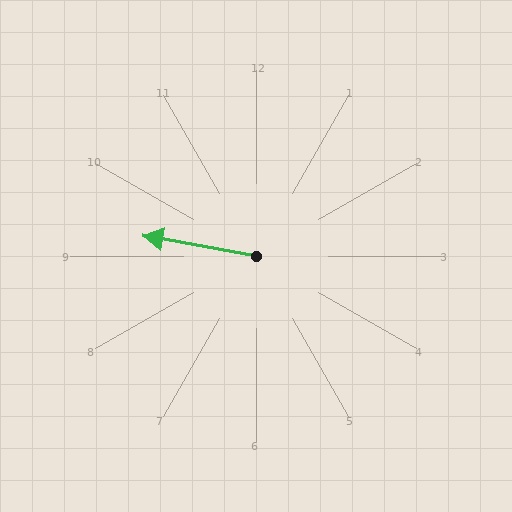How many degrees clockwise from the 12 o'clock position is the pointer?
Approximately 280 degrees.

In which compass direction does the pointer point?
West.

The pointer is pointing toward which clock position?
Roughly 9 o'clock.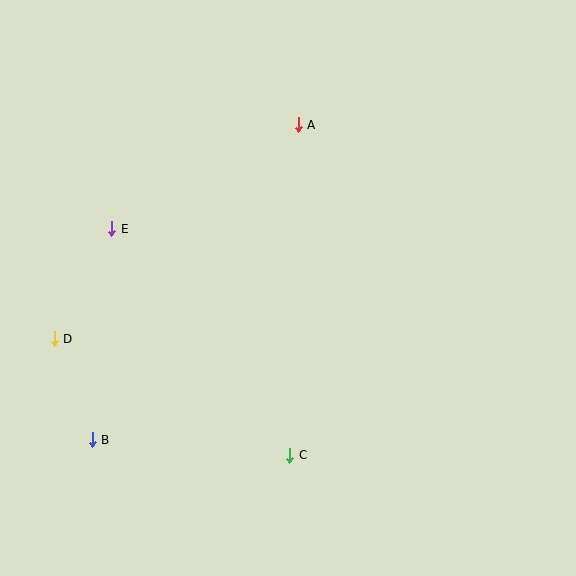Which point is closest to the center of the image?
Point A at (298, 125) is closest to the center.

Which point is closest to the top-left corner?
Point E is closest to the top-left corner.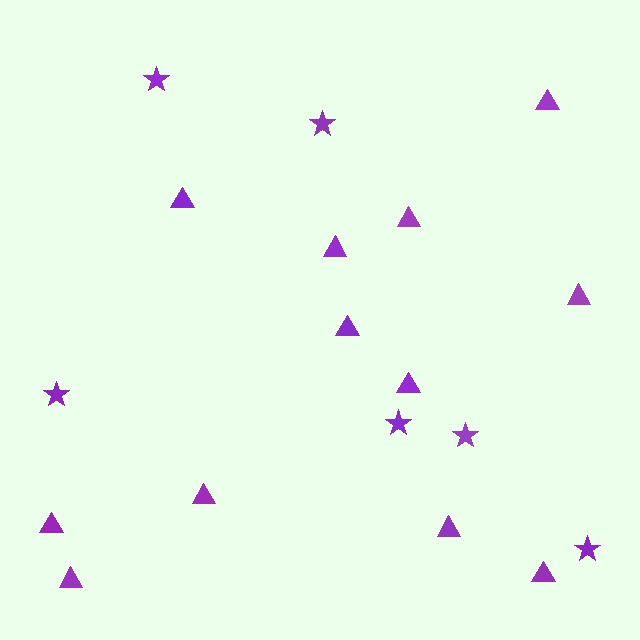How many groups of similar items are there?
There are 2 groups: one group of triangles (12) and one group of stars (6).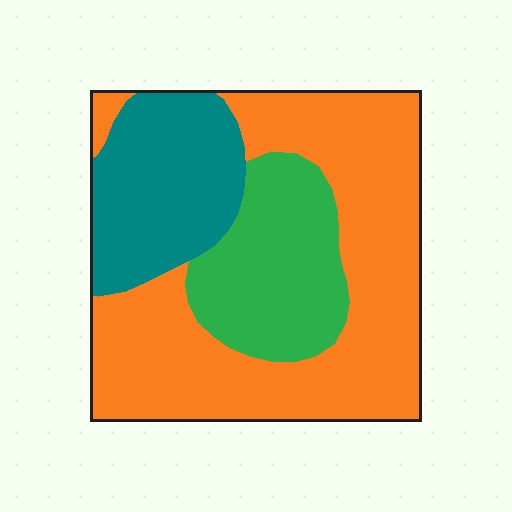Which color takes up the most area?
Orange, at roughly 55%.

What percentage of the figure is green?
Green covers about 20% of the figure.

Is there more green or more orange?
Orange.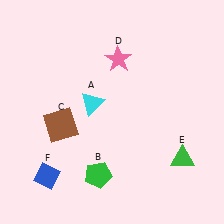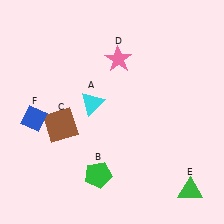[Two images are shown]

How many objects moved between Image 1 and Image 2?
2 objects moved between the two images.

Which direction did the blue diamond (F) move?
The blue diamond (F) moved up.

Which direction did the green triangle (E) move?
The green triangle (E) moved down.